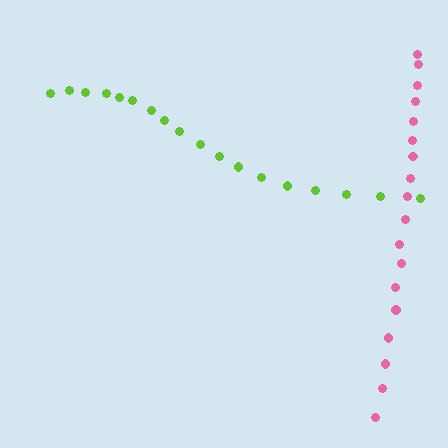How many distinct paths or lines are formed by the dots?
There are 2 distinct paths.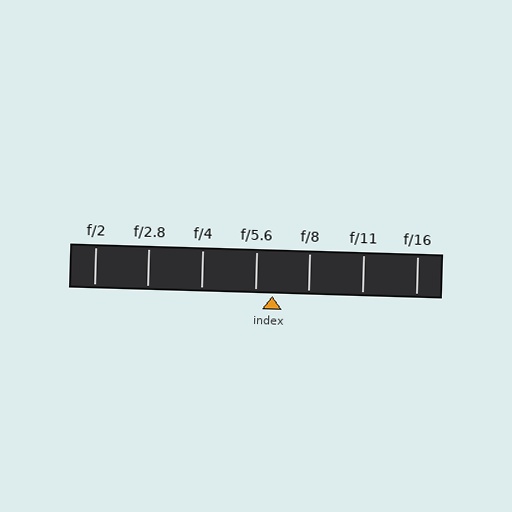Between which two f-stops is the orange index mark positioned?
The index mark is between f/5.6 and f/8.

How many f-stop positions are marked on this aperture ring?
There are 7 f-stop positions marked.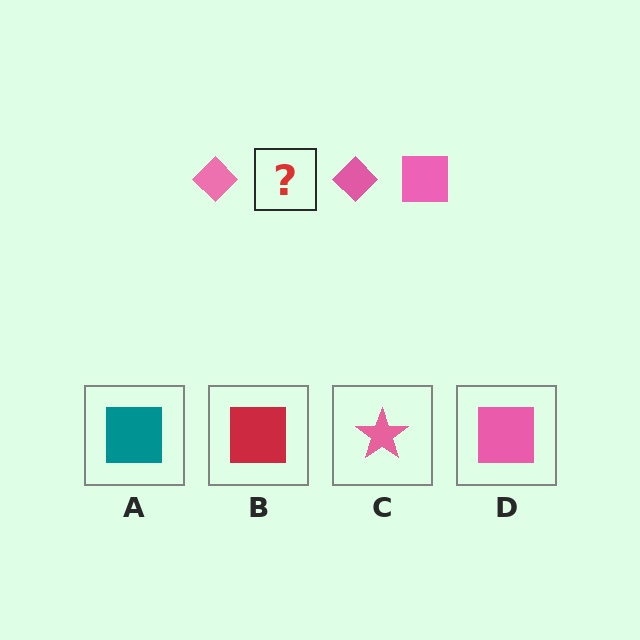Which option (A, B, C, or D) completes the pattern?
D.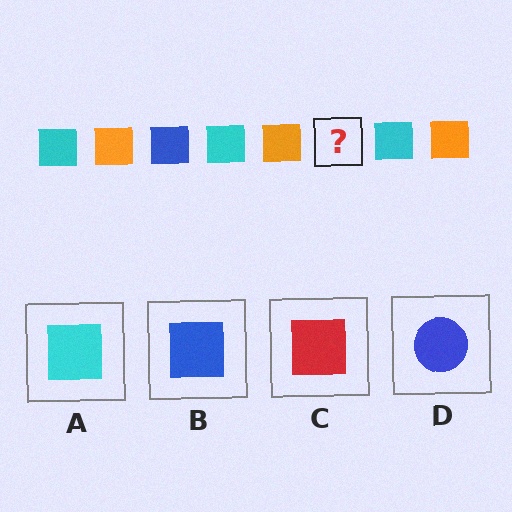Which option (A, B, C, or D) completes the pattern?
B.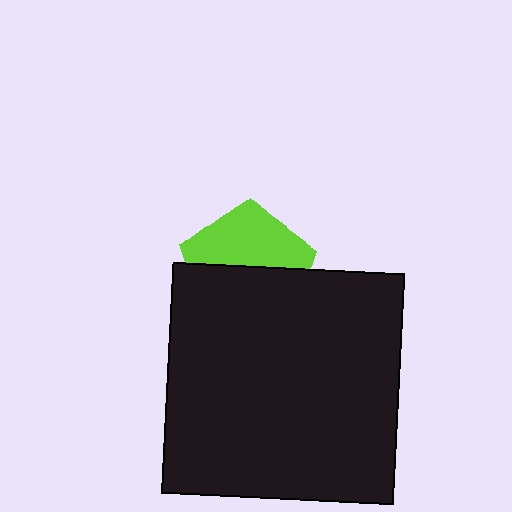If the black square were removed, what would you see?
You would see the complete lime pentagon.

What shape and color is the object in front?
The object in front is a black square.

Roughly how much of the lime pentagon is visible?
About half of it is visible (roughly 46%).